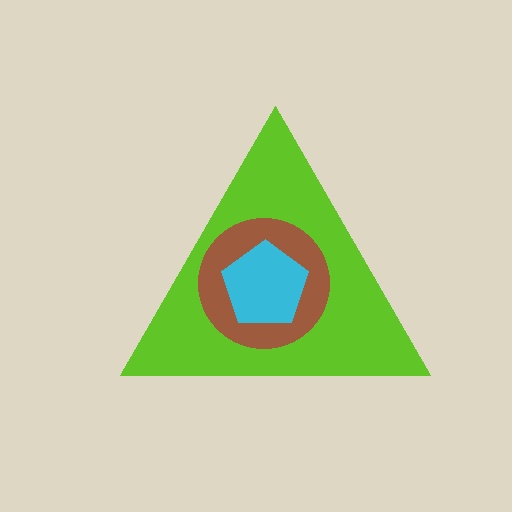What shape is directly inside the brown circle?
The cyan pentagon.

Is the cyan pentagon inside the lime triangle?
Yes.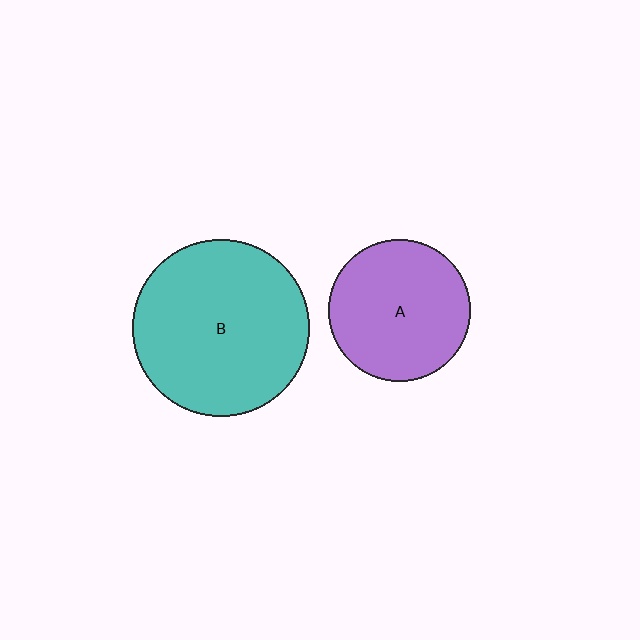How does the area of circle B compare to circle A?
Approximately 1.5 times.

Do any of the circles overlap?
No, none of the circles overlap.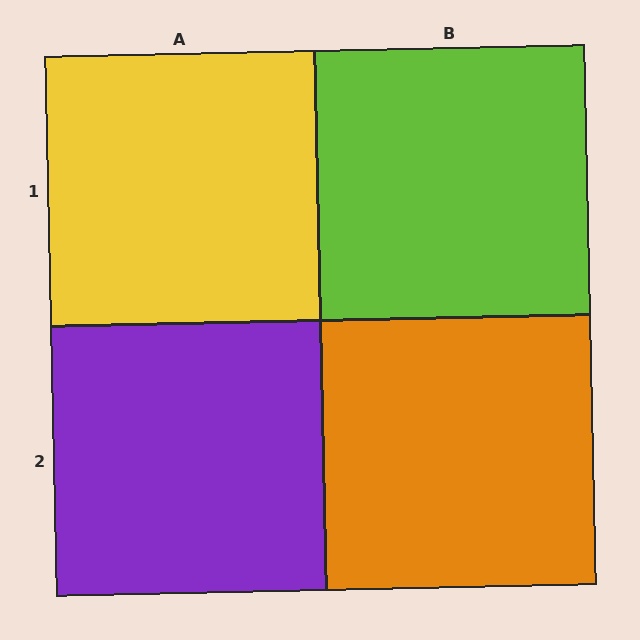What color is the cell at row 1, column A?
Yellow.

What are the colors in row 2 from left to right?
Purple, orange.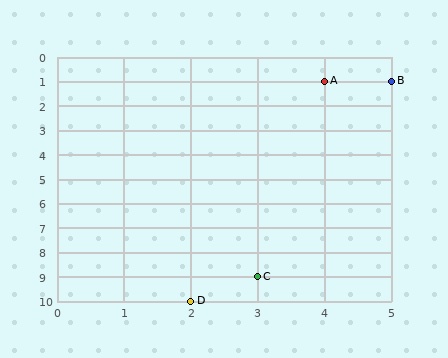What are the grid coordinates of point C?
Point C is at grid coordinates (3, 9).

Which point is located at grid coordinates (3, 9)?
Point C is at (3, 9).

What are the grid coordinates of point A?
Point A is at grid coordinates (4, 1).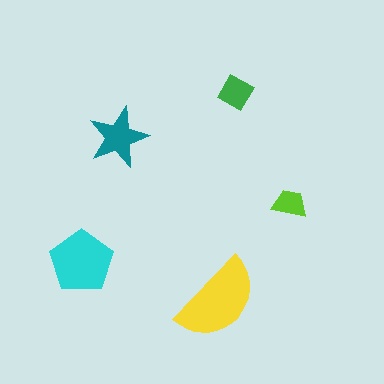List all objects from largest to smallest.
The yellow semicircle, the cyan pentagon, the teal star, the green diamond, the lime trapezoid.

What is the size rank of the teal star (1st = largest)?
3rd.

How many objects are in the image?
There are 5 objects in the image.